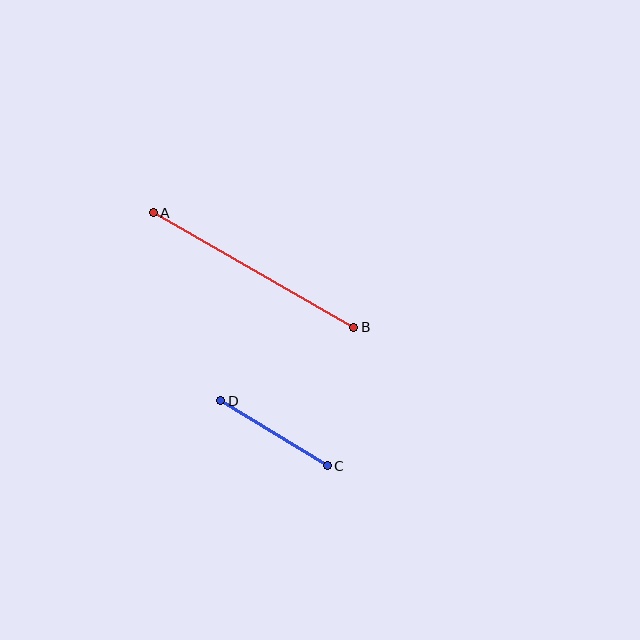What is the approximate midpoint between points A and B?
The midpoint is at approximately (254, 270) pixels.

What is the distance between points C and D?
The distance is approximately 125 pixels.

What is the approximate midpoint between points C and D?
The midpoint is at approximately (274, 433) pixels.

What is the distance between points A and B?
The distance is approximately 231 pixels.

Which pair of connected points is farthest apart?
Points A and B are farthest apart.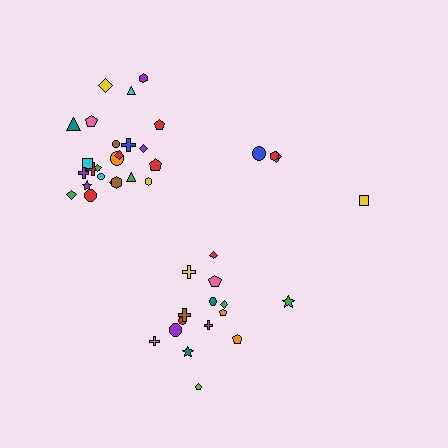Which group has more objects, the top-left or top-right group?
The top-left group.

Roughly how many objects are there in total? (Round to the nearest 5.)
Roughly 45 objects in total.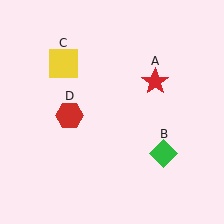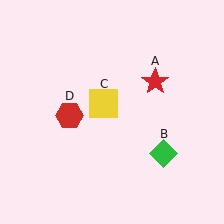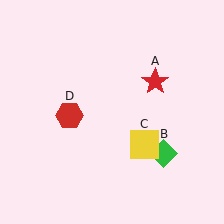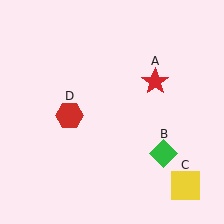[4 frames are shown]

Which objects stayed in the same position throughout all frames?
Red star (object A) and green diamond (object B) and red hexagon (object D) remained stationary.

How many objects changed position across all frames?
1 object changed position: yellow square (object C).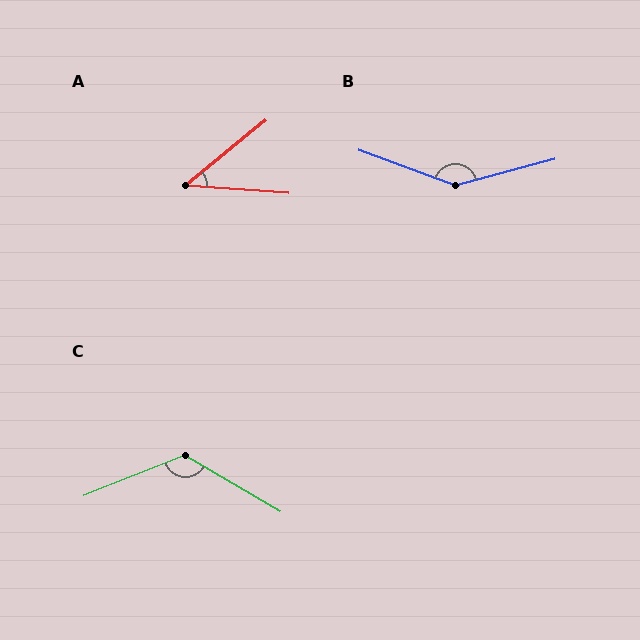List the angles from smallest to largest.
A (43°), C (128°), B (145°).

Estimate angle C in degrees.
Approximately 128 degrees.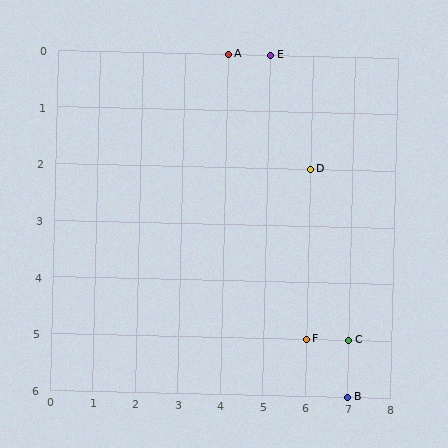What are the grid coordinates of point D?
Point D is at grid coordinates (6, 2).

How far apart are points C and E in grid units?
Points C and E are 2 columns and 5 rows apart (about 5.4 grid units diagonally).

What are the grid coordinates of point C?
Point C is at grid coordinates (7, 5).